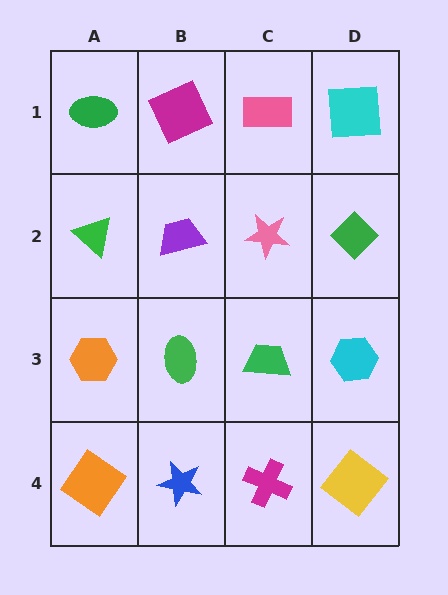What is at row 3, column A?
An orange hexagon.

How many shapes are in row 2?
4 shapes.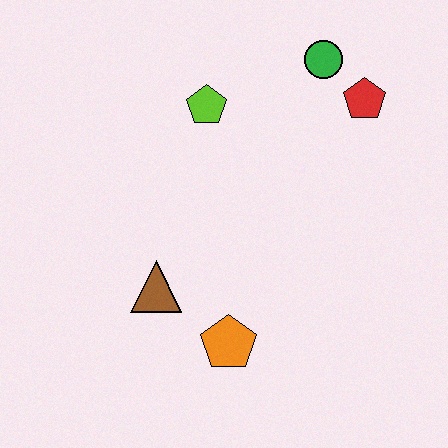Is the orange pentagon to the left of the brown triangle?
No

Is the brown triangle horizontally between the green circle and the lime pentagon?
No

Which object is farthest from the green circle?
The orange pentagon is farthest from the green circle.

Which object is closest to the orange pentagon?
The brown triangle is closest to the orange pentagon.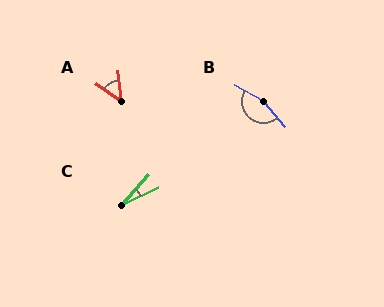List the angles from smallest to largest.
C (23°), A (47°), B (161°).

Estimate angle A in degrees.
Approximately 47 degrees.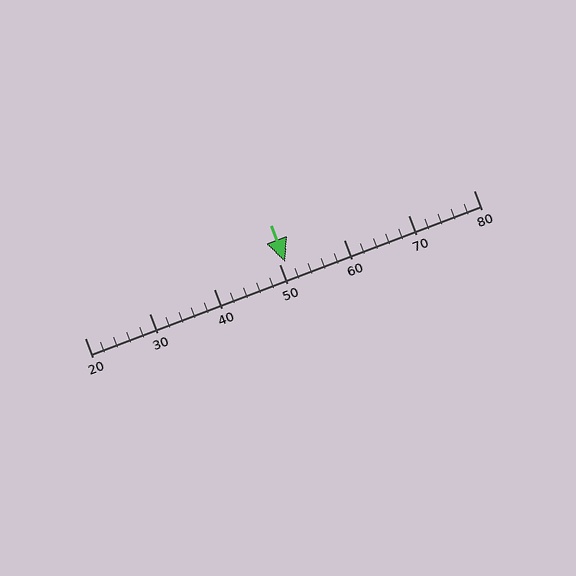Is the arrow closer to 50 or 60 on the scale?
The arrow is closer to 50.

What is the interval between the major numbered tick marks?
The major tick marks are spaced 10 units apart.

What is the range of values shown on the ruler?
The ruler shows values from 20 to 80.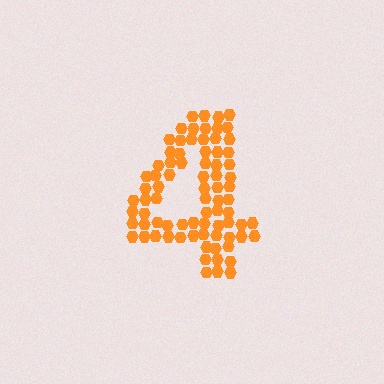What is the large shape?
The large shape is the digit 4.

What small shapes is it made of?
It is made of small hexagons.